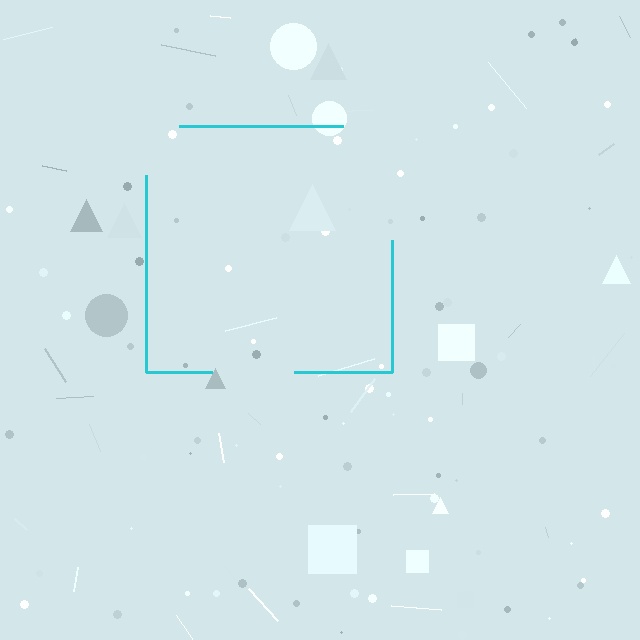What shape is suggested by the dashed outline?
The dashed outline suggests a square.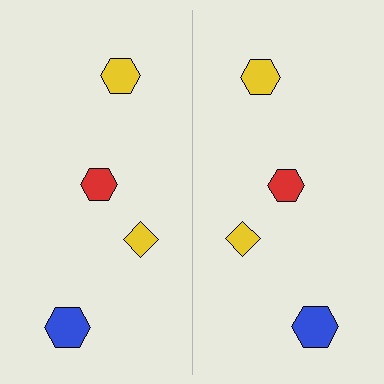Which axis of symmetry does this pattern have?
The pattern has a vertical axis of symmetry running through the center of the image.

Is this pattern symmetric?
Yes, this pattern has bilateral (reflection) symmetry.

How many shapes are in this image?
There are 8 shapes in this image.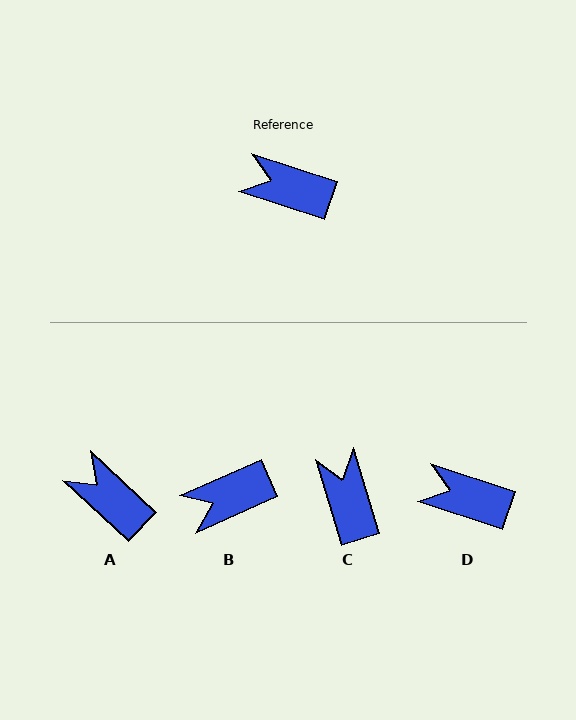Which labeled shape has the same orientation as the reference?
D.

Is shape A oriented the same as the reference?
No, it is off by about 24 degrees.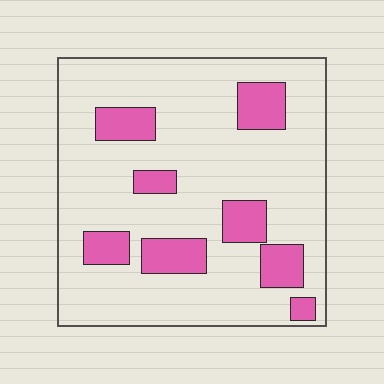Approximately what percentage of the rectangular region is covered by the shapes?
Approximately 20%.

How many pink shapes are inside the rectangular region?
8.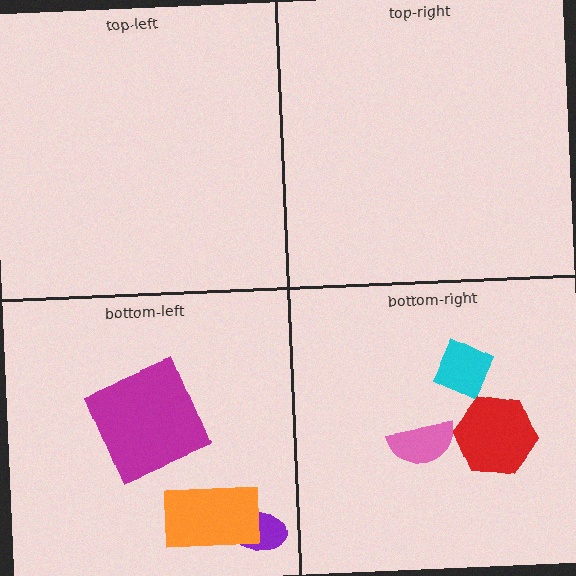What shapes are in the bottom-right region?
The cyan diamond, the red hexagon, the pink semicircle.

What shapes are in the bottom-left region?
The magenta square, the purple ellipse, the orange rectangle.